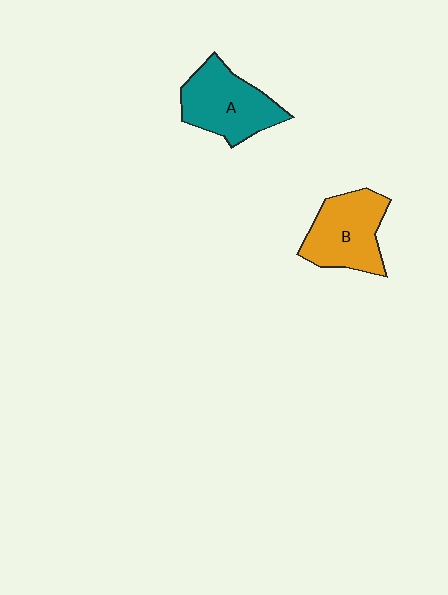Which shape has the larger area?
Shape A (teal).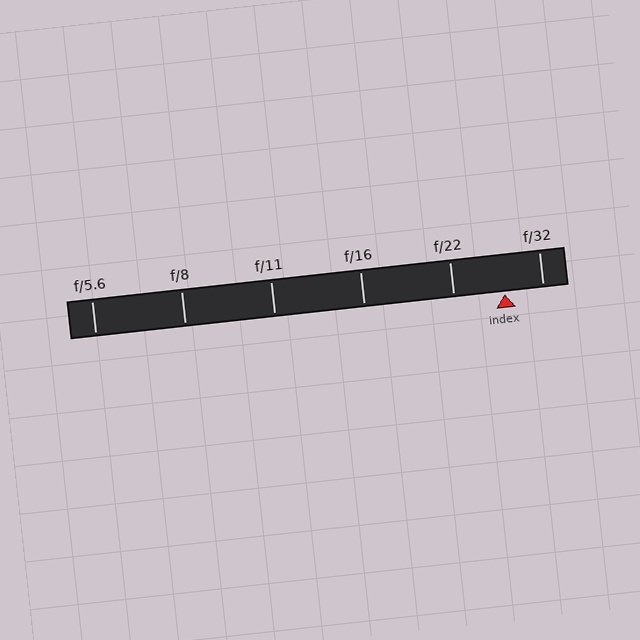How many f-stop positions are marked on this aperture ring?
There are 6 f-stop positions marked.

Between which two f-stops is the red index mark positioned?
The index mark is between f/22 and f/32.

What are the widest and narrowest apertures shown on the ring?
The widest aperture shown is f/5.6 and the narrowest is f/32.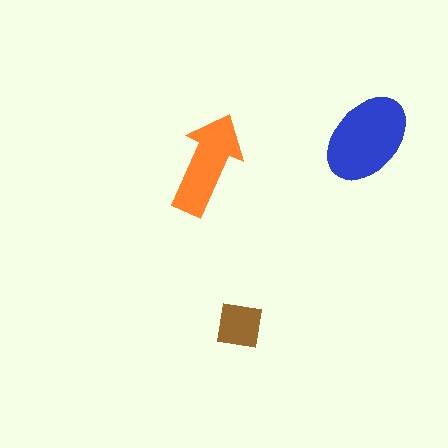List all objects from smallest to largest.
The brown square, the orange arrow, the blue ellipse.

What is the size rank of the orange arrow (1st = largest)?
2nd.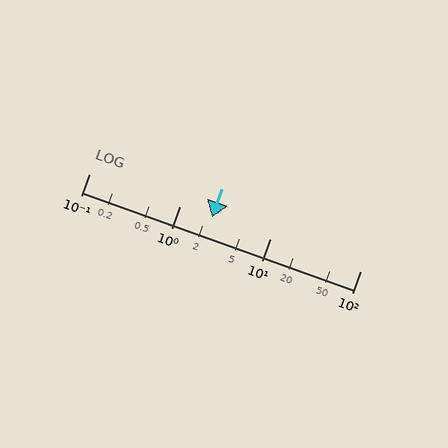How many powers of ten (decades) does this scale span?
The scale spans 3 decades, from 0.1 to 100.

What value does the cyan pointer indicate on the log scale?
The pointer indicates approximately 2.3.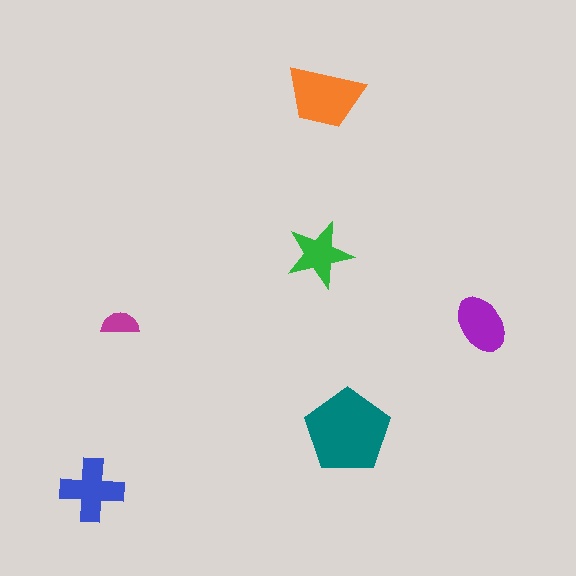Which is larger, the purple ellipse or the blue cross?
The blue cross.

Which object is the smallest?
The magenta semicircle.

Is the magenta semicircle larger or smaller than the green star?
Smaller.